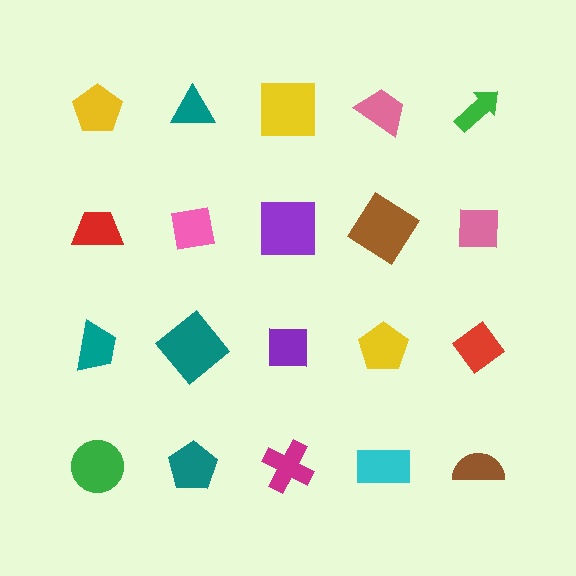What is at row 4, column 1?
A green circle.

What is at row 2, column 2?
A pink square.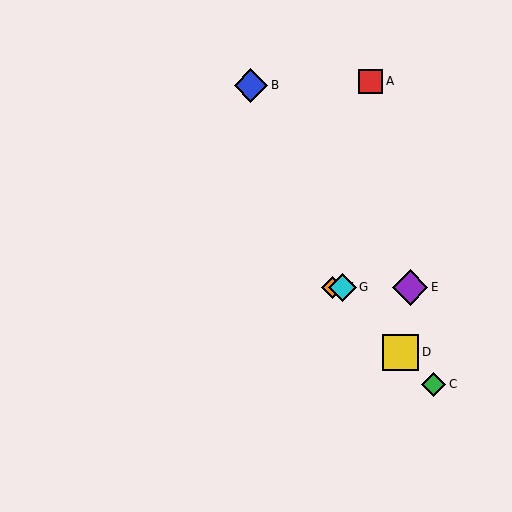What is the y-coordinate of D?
Object D is at y≈352.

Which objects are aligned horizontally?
Objects E, F, G are aligned horizontally.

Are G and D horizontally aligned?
No, G is at y≈287 and D is at y≈352.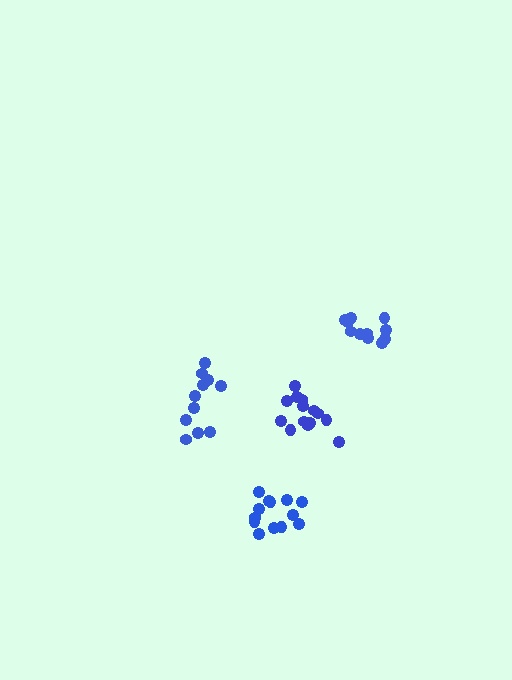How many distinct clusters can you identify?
There are 4 distinct clusters.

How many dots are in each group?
Group 1: 11 dots, Group 2: 13 dots, Group 3: 11 dots, Group 4: 14 dots (49 total).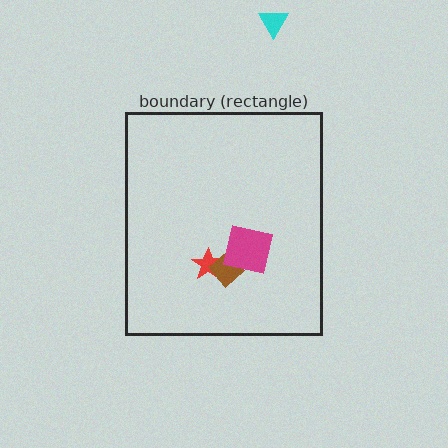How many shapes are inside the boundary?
3 inside, 1 outside.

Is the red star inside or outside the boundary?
Inside.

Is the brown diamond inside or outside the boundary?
Inside.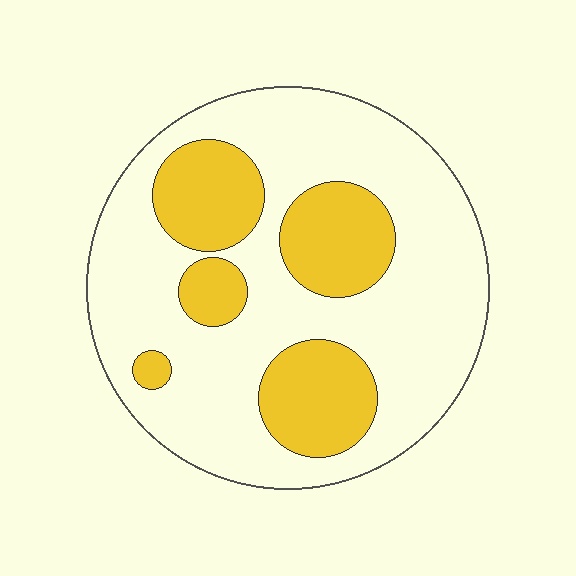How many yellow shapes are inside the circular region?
5.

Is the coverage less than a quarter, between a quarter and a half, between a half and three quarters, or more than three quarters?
Between a quarter and a half.